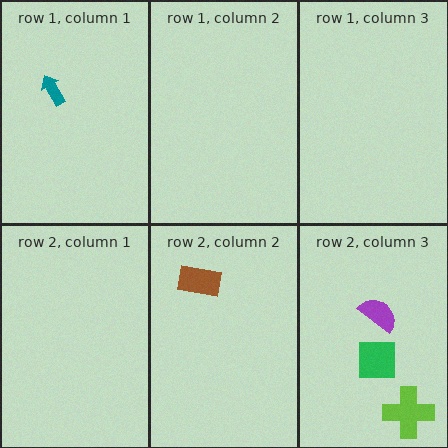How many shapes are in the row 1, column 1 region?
1.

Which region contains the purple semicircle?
The row 2, column 3 region.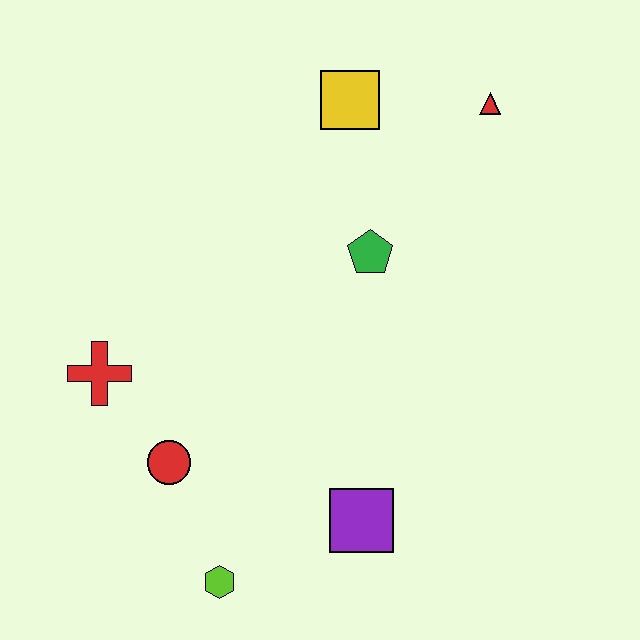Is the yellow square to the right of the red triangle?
No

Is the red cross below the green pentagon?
Yes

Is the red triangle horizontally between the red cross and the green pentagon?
No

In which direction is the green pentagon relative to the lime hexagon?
The green pentagon is above the lime hexagon.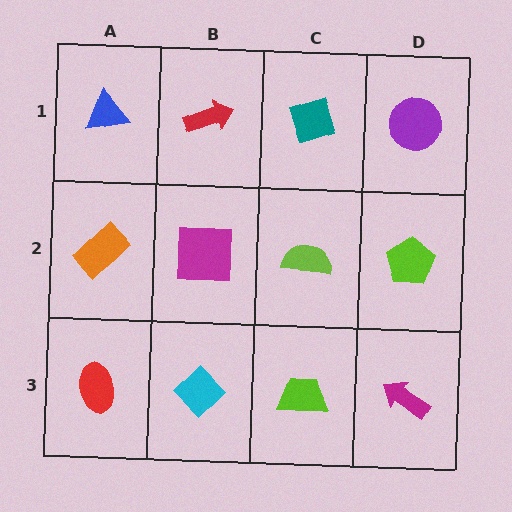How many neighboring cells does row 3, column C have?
3.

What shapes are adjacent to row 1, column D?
A lime pentagon (row 2, column D), a teal diamond (row 1, column C).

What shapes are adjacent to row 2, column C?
A teal diamond (row 1, column C), a lime trapezoid (row 3, column C), a magenta square (row 2, column B), a lime pentagon (row 2, column D).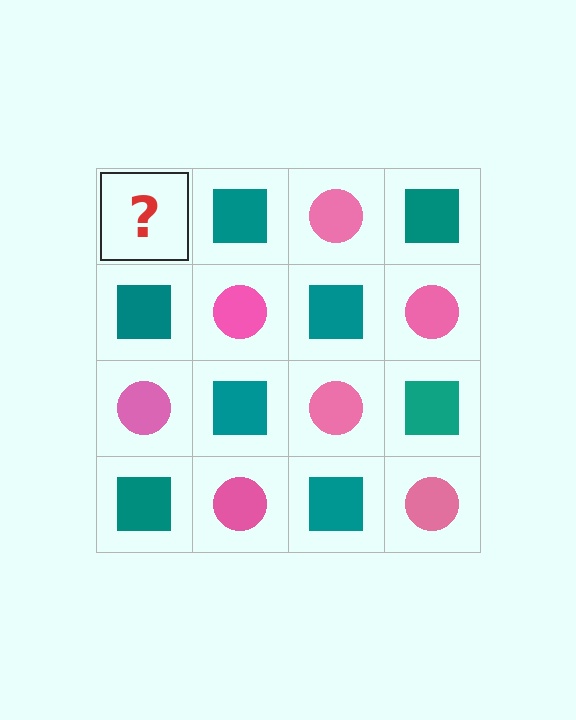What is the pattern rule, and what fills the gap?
The rule is that it alternates pink circle and teal square in a checkerboard pattern. The gap should be filled with a pink circle.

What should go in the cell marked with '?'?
The missing cell should contain a pink circle.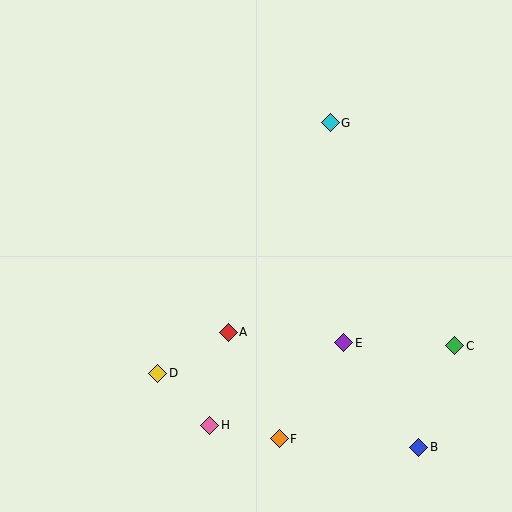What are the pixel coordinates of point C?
Point C is at (455, 346).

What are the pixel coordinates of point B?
Point B is at (419, 447).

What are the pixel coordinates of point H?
Point H is at (210, 425).